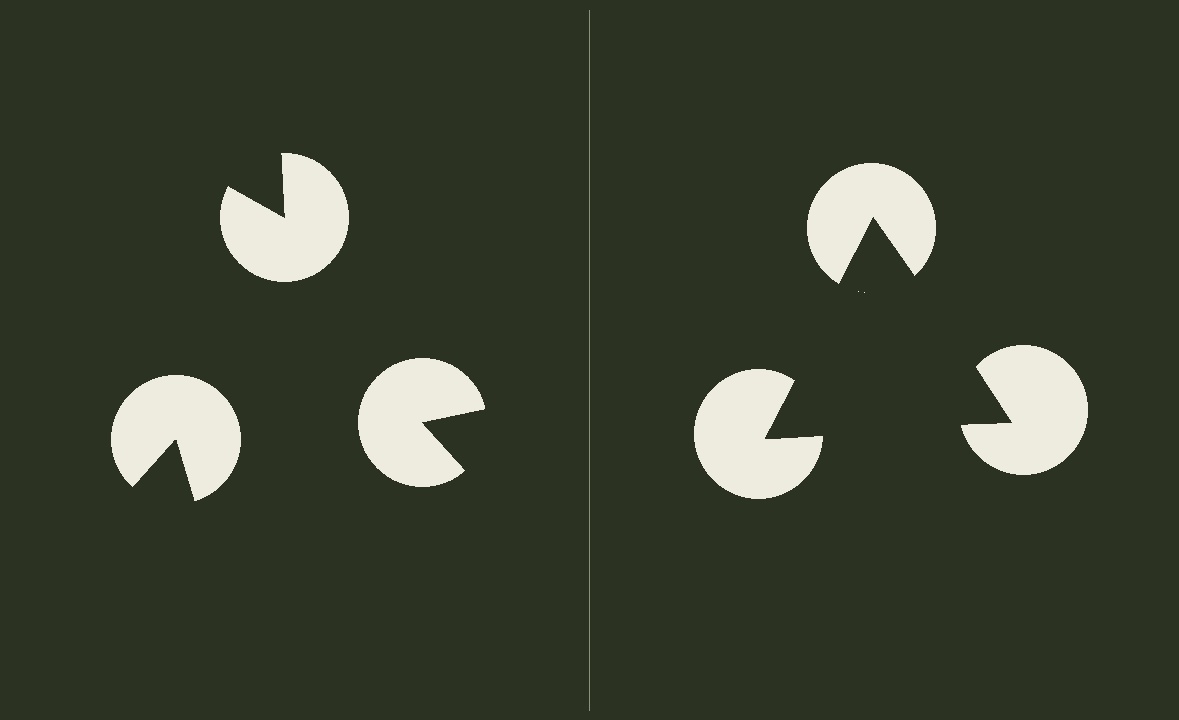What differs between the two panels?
The pac-man discs are positioned identically on both sides; only the wedge orientations differ. On the right they align to a triangle; on the left they are misaligned.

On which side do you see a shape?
An illusory triangle appears on the right side. On the left side the wedge cuts are rotated, so no coherent shape forms.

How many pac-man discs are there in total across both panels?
6 — 3 on each side.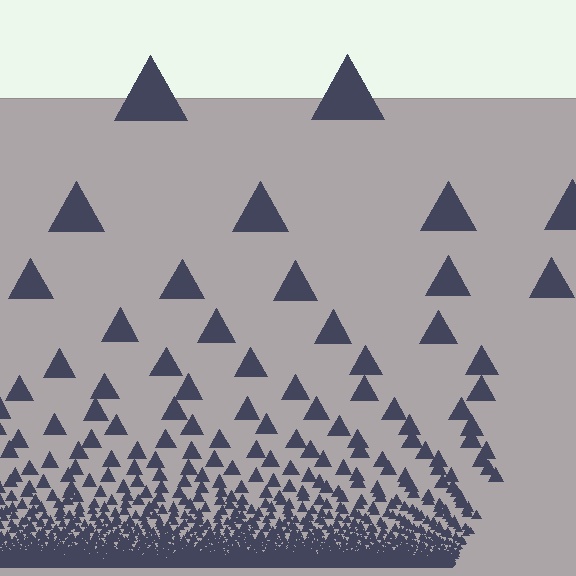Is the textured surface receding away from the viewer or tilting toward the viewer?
The surface appears to tilt toward the viewer. Texture elements get larger and sparser toward the top.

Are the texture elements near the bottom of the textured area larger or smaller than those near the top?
Smaller. The gradient is inverted — elements near the bottom are smaller and denser.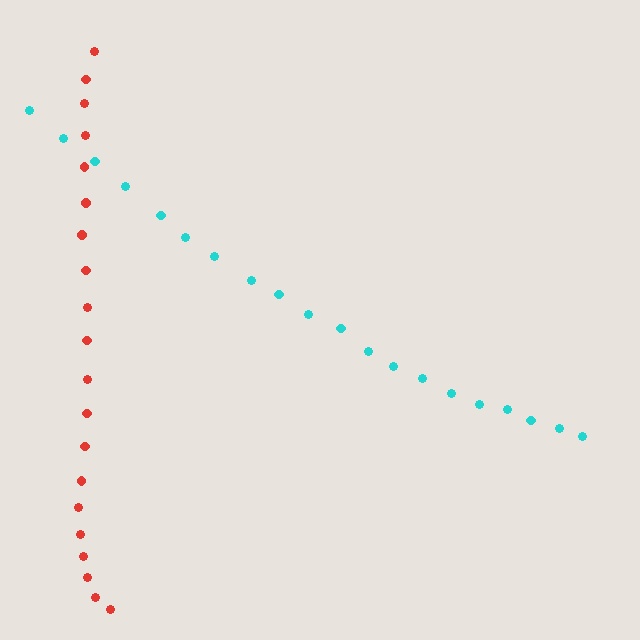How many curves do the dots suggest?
There are 2 distinct paths.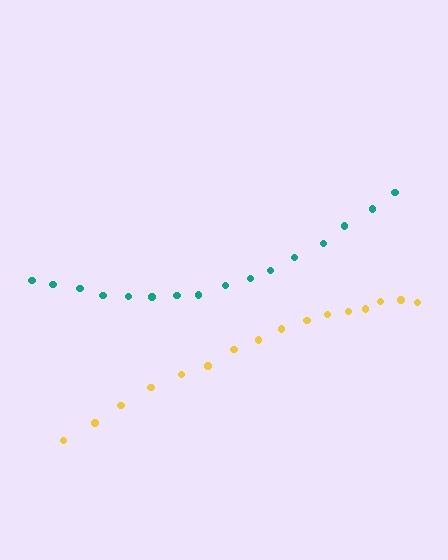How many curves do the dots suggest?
There are 2 distinct paths.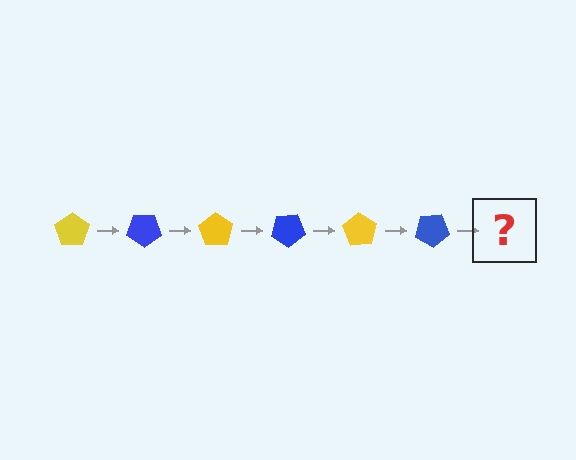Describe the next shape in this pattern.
It should be a yellow pentagon, rotated 210 degrees from the start.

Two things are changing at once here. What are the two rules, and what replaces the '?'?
The two rules are that it rotates 35 degrees each step and the color cycles through yellow and blue. The '?' should be a yellow pentagon, rotated 210 degrees from the start.